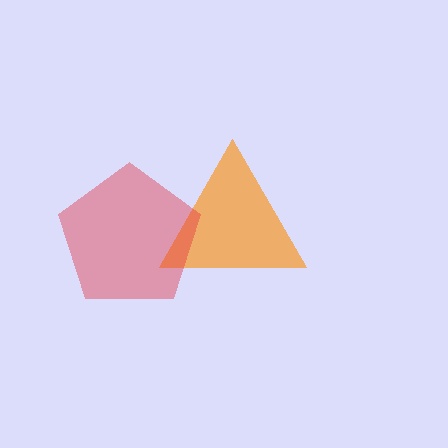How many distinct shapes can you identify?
There are 2 distinct shapes: an orange triangle, a red pentagon.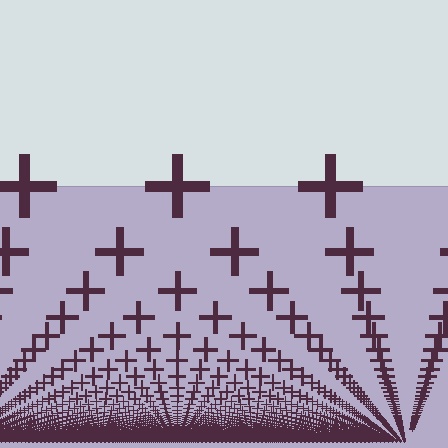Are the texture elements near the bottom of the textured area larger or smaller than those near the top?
Smaller. The gradient is inverted — elements near the bottom are smaller and denser.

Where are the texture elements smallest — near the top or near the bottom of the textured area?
Near the bottom.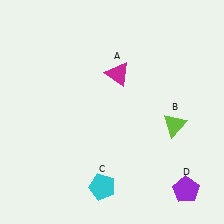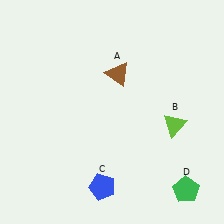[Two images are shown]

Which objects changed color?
A changed from magenta to brown. C changed from cyan to blue. D changed from purple to green.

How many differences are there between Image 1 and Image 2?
There are 3 differences between the two images.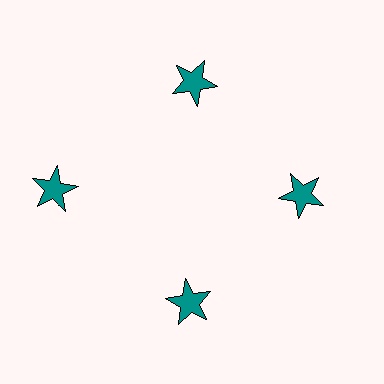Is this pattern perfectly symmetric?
No. The 4 teal stars are arranged in a ring, but one element near the 9 o'clock position is pushed outward from the center, breaking the 4-fold rotational symmetry.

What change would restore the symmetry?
The symmetry would be restored by moving it inward, back onto the ring so that all 4 stars sit at equal angles and equal distance from the center.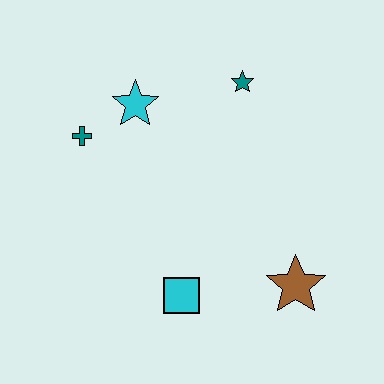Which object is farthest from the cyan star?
The brown star is farthest from the cyan star.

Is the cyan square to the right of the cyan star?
Yes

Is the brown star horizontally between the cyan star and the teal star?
No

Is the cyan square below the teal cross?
Yes